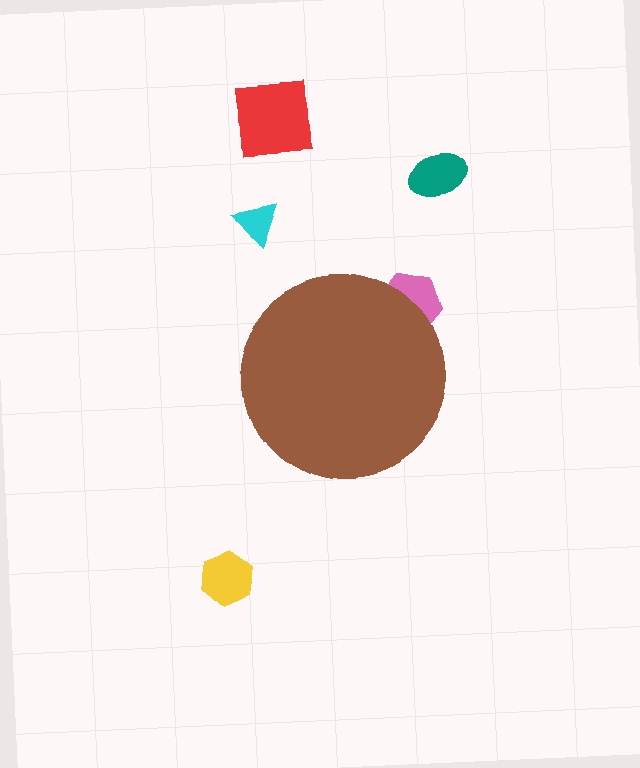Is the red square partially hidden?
No, the red square is fully visible.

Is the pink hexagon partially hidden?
Yes, the pink hexagon is partially hidden behind the brown circle.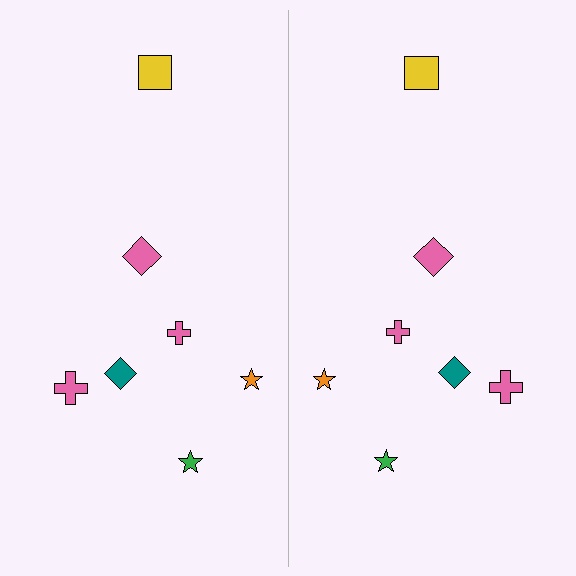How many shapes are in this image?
There are 14 shapes in this image.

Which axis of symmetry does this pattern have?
The pattern has a vertical axis of symmetry running through the center of the image.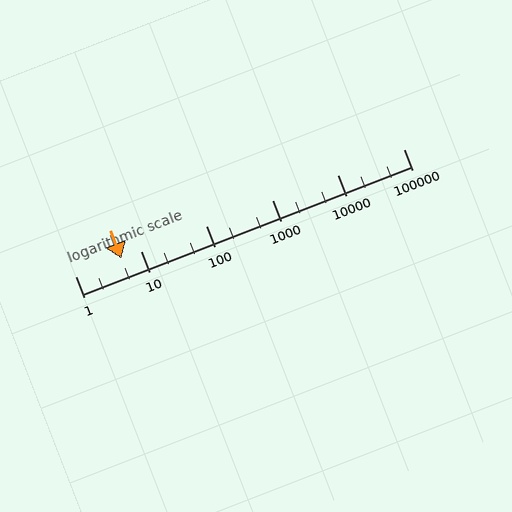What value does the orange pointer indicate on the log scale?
The pointer indicates approximately 5.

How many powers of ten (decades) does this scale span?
The scale spans 5 decades, from 1 to 100000.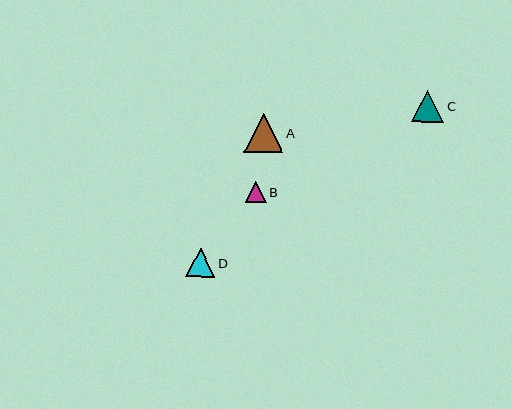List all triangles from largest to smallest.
From largest to smallest: A, C, D, B.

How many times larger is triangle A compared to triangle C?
Triangle A is approximately 1.2 times the size of triangle C.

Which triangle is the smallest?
Triangle B is the smallest with a size of approximately 21 pixels.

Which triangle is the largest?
Triangle A is the largest with a size of approximately 39 pixels.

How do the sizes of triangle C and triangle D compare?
Triangle C and triangle D are approximately the same size.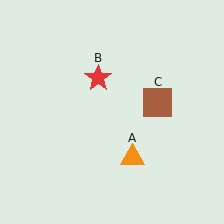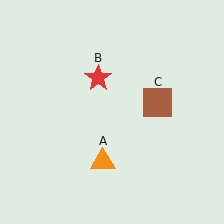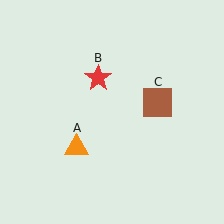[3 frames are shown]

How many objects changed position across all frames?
1 object changed position: orange triangle (object A).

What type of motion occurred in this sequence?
The orange triangle (object A) rotated clockwise around the center of the scene.